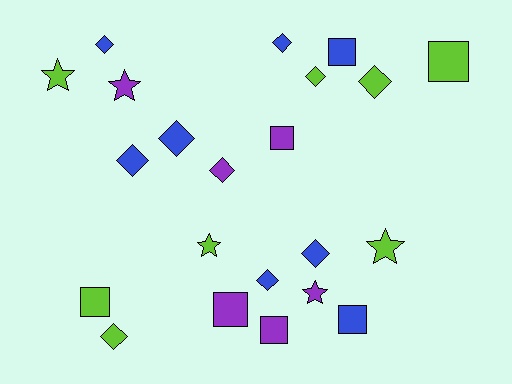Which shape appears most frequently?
Diamond, with 10 objects.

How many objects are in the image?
There are 22 objects.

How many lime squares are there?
There are 2 lime squares.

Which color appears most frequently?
Lime, with 8 objects.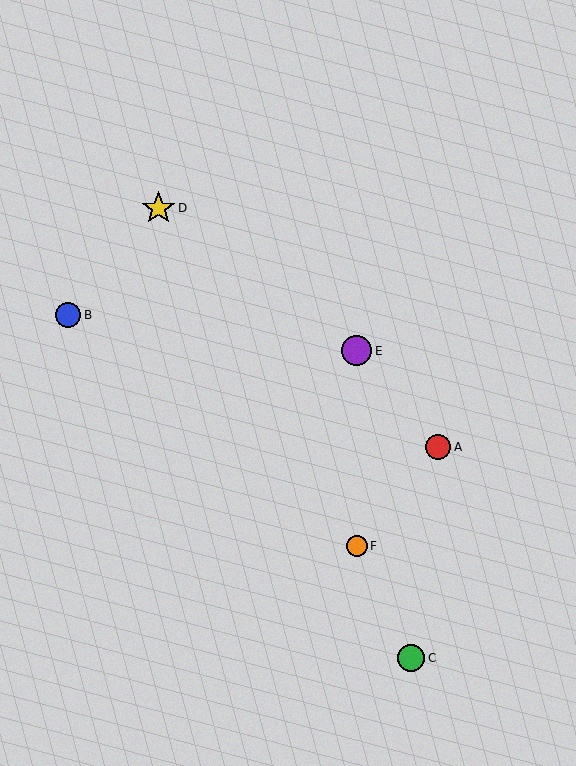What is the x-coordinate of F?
Object F is at x≈357.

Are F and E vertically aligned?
Yes, both are at x≈357.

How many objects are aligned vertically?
2 objects (E, F) are aligned vertically.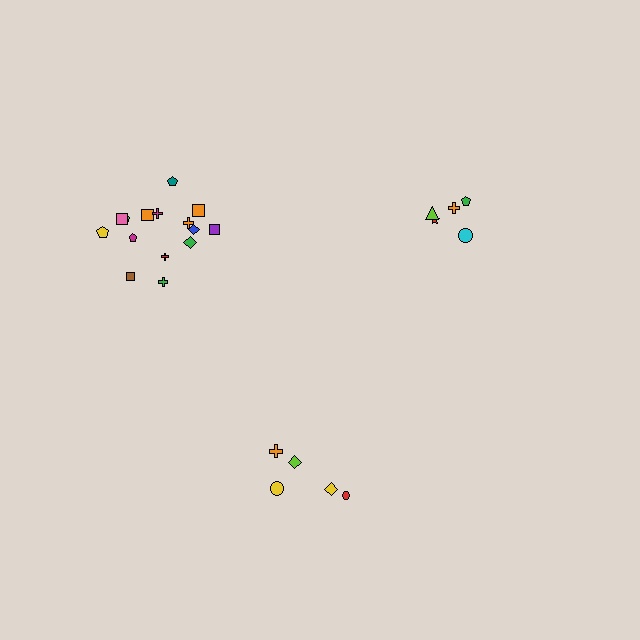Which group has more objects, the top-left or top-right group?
The top-left group.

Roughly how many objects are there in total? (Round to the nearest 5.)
Roughly 25 objects in total.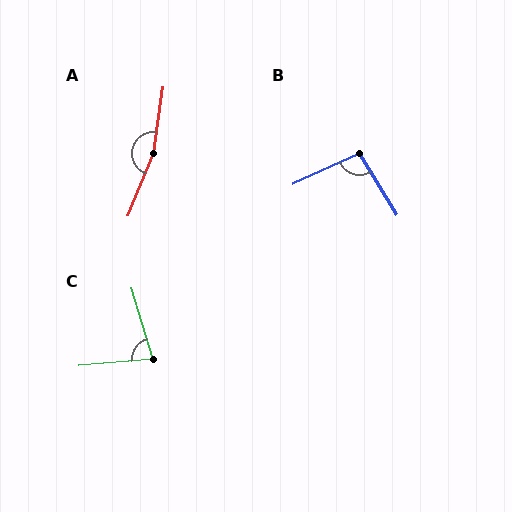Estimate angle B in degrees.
Approximately 97 degrees.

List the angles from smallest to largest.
C (79°), B (97°), A (166°).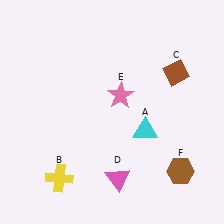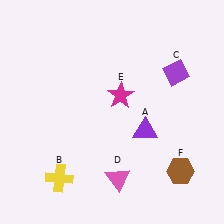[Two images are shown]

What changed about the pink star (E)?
In Image 1, E is pink. In Image 2, it changed to magenta.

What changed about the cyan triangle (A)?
In Image 1, A is cyan. In Image 2, it changed to purple.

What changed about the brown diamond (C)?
In Image 1, C is brown. In Image 2, it changed to purple.